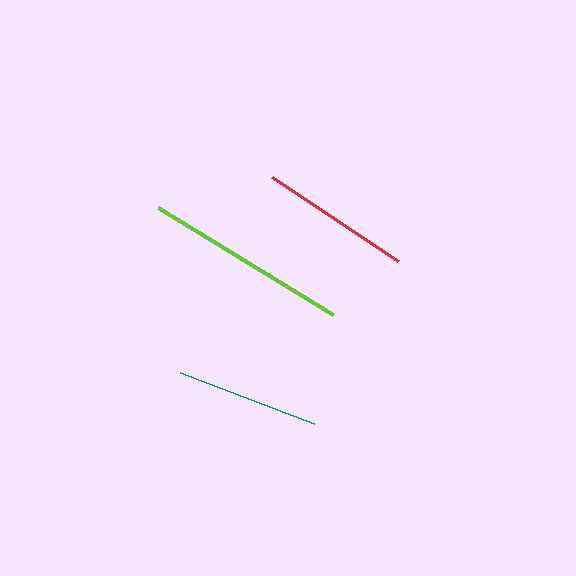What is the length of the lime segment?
The lime segment is approximately 205 pixels long.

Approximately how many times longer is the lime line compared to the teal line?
The lime line is approximately 1.4 times the length of the teal line.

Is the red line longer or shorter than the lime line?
The lime line is longer than the red line.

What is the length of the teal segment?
The teal segment is approximately 144 pixels long.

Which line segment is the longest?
The lime line is the longest at approximately 205 pixels.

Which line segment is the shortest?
The teal line is the shortest at approximately 144 pixels.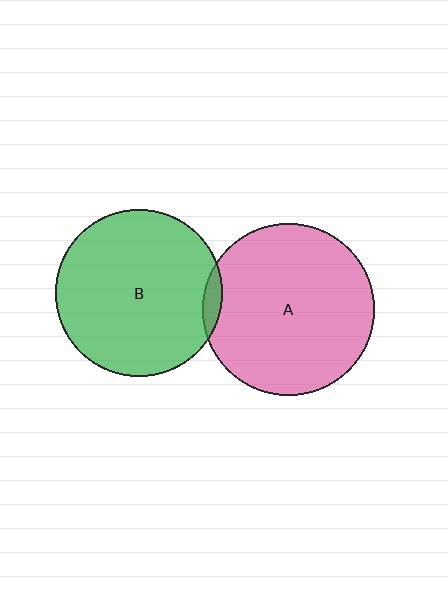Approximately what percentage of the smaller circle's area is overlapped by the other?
Approximately 5%.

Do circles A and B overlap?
Yes.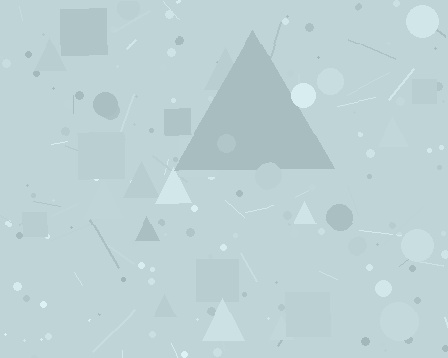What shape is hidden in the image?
A triangle is hidden in the image.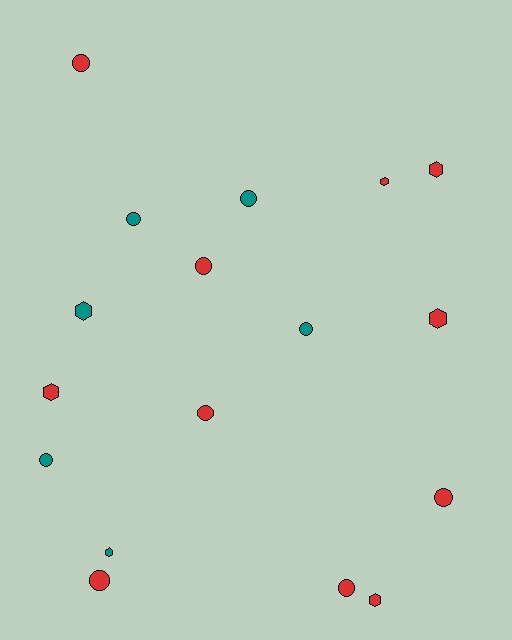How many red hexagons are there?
There are 5 red hexagons.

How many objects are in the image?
There are 17 objects.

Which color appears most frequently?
Red, with 11 objects.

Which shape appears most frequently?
Circle, with 10 objects.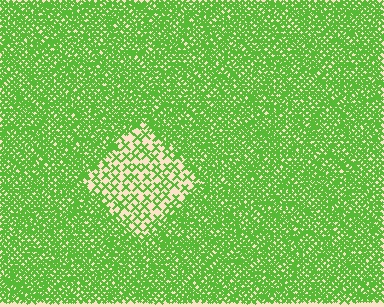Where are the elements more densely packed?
The elements are more densely packed outside the diamond boundary.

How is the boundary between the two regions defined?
The boundary is defined by a change in element density (approximately 3.0x ratio). All elements are the same color, size, and shape.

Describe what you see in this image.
The image contains small lime elements arranged at two different densities. A diamond-shaped region is visible where the elements are less densely packed than the surrounding area.